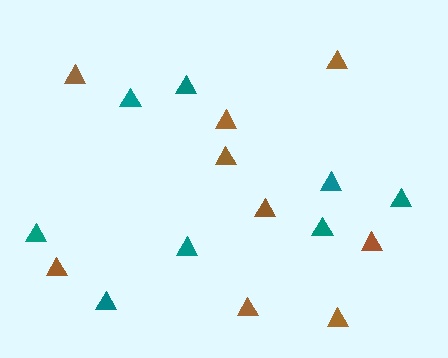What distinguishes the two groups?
There are 2 groups: one group of teal triangles (8) and one group of brown triangles (9).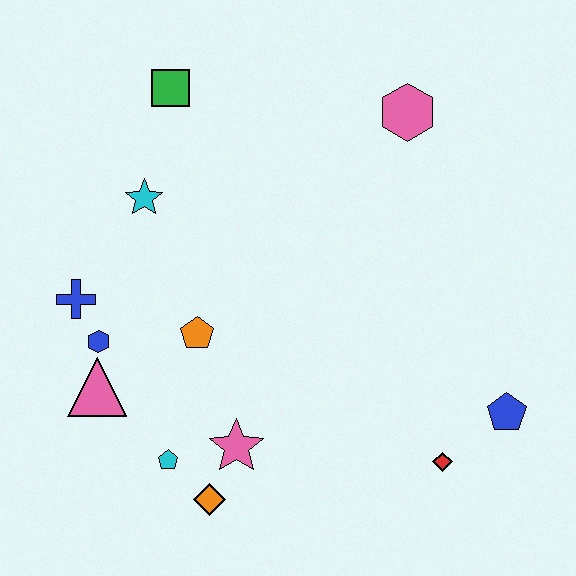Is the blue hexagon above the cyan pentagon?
Yes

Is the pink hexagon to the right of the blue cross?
Yes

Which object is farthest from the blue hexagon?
The blue pentagon is farthest from the blue hexagon.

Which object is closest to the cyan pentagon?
The orange diamond is closest to the cyan pentagon.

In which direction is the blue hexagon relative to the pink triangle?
The blue hexagon is above the pink triangle.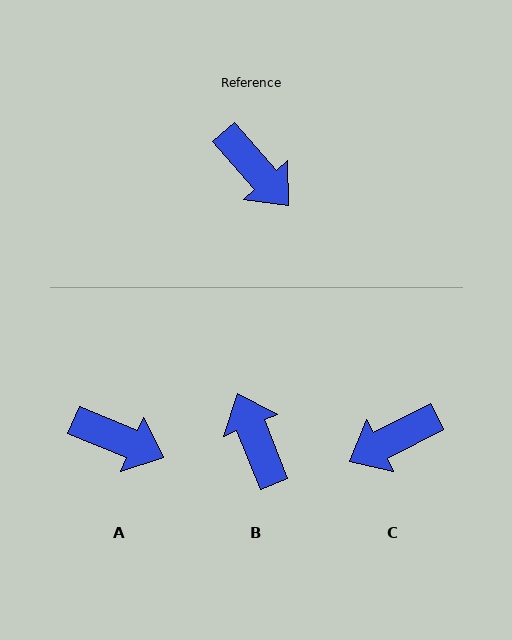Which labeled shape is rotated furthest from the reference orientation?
B, about 161 degrees away.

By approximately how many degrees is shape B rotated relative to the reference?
Approximately 161 degrees counter-clockwise.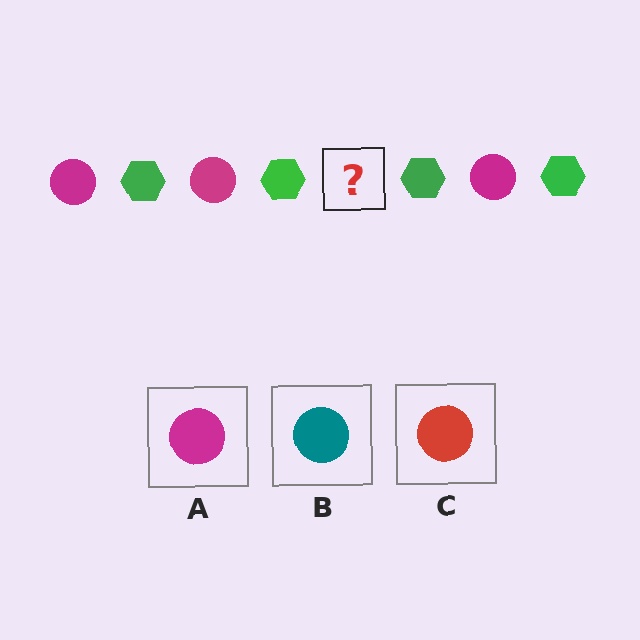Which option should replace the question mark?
Option A.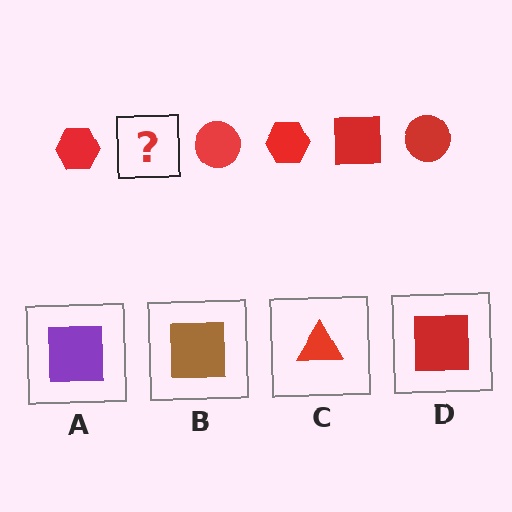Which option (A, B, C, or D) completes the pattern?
D.